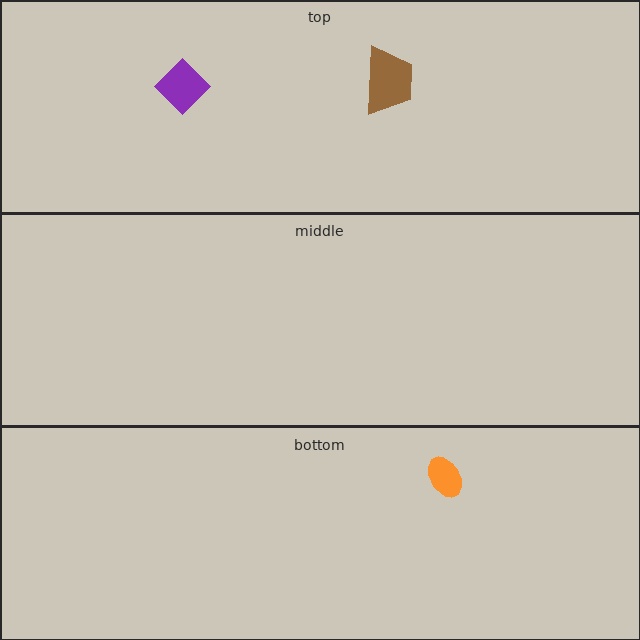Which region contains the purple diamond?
The top region.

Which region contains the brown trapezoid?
The top region.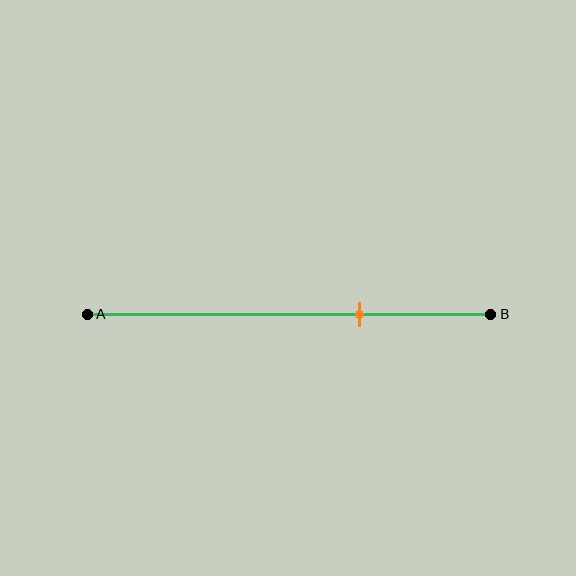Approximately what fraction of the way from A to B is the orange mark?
The orange mark is approximately 65% of the way from A to B.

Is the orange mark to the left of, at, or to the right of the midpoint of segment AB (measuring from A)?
The orange mark is to the right of the midpoint of segment AB.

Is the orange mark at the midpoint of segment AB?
No, the mark is at about 65% from A, not at the 50% midpoint.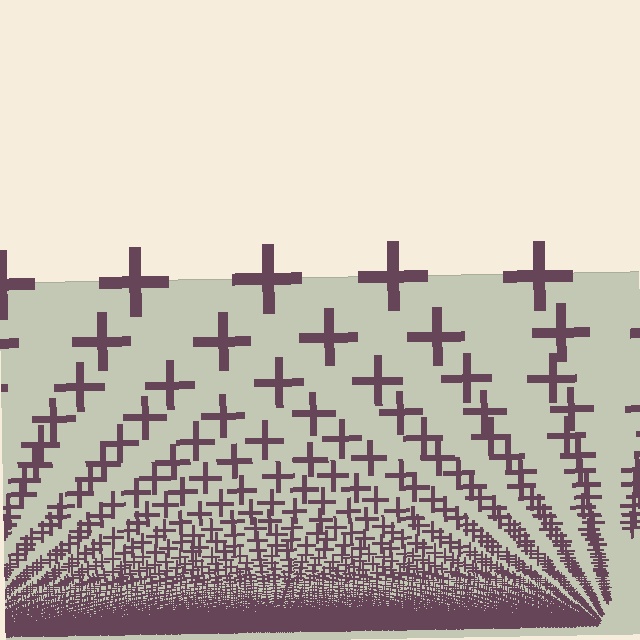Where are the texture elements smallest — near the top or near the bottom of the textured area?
Near the bottom.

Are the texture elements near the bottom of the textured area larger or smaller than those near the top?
Smaller. The gradient is inverted — elements near the bottom are smaller and denser.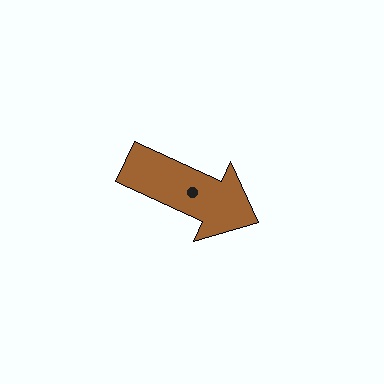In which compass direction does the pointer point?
Southeast.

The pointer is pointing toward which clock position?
Roughly 4 o'clock.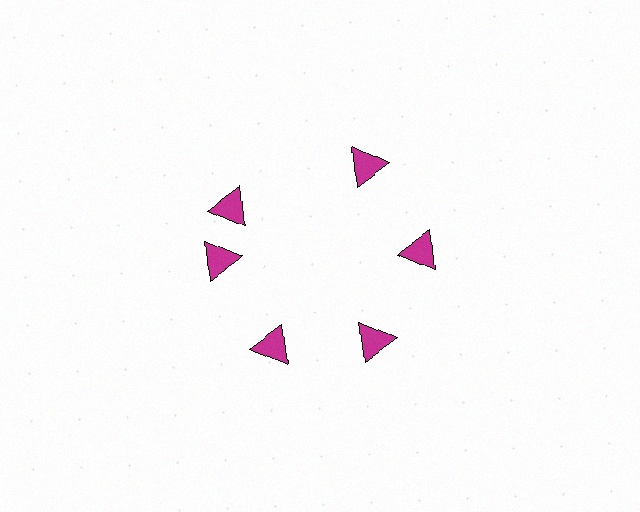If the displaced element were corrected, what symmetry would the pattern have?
It would have 6-fold rotational symmetry — the pattern would map onto itself every 60 degrees.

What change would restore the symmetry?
The symmetry would be restored by rotating it back into even spacing with its neighbors so that all 6 triangles sit at equal angles and equal distance from the center.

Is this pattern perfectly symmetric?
No. The 6 magenta triangles are arranged in a ring, but one element near the 11 o'clock position is rotated out of alignment along the ring, breaking the 6-fold rotational symmetry.